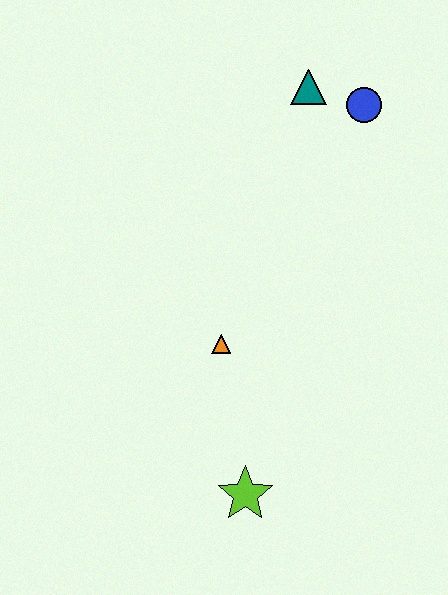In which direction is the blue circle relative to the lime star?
The blue circle is above the lime star.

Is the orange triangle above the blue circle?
No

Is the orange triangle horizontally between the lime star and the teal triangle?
No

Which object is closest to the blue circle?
The teal triangle is closest to the blue circle.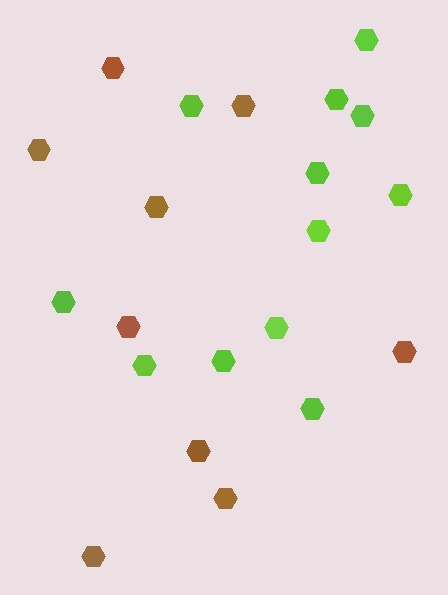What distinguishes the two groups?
There are 2 groups: one group of brown hexagons (9) and one group of lime hexagons (12).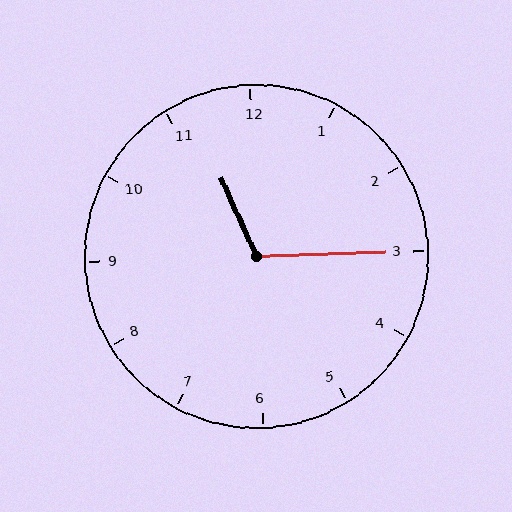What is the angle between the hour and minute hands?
Approximately 112 degrees.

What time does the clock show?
11:15.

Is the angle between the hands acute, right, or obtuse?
It is obtuse.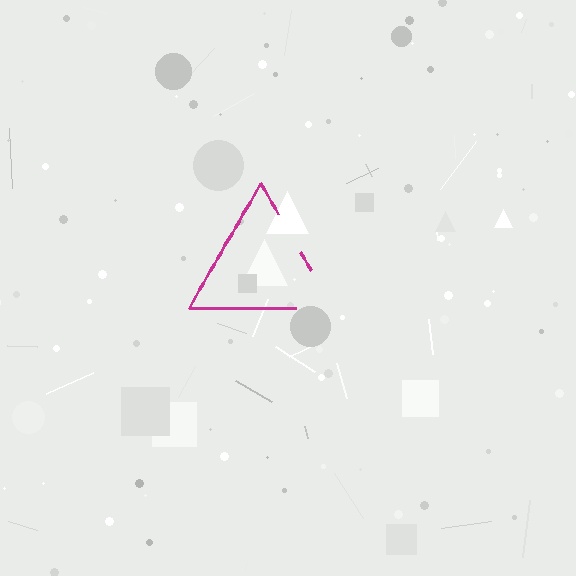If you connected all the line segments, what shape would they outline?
They would outline a triangle.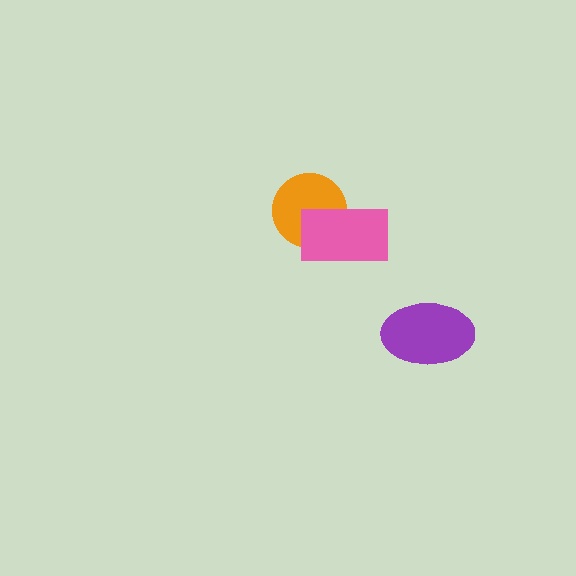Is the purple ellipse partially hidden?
No, no other shape covers it.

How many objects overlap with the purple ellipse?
0 objects overlap with the purple ellipse.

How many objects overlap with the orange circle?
1 object overlaps with the orange circle.